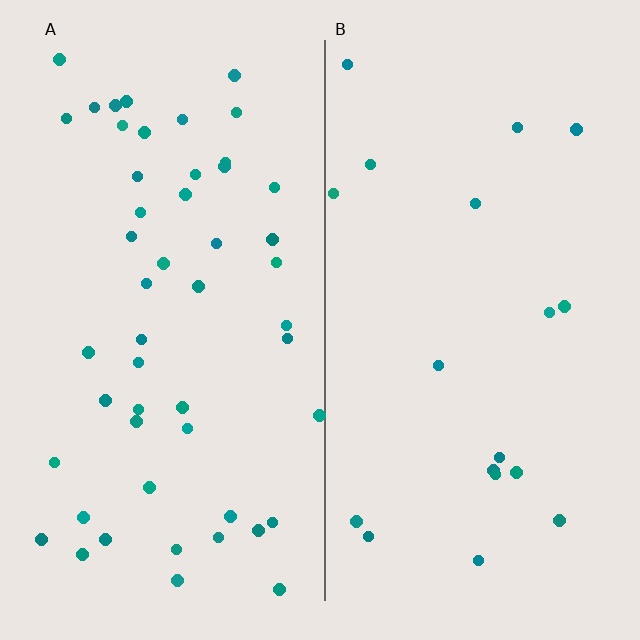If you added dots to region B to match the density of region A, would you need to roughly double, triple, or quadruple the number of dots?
Approximately triple.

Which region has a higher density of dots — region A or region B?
A (the left).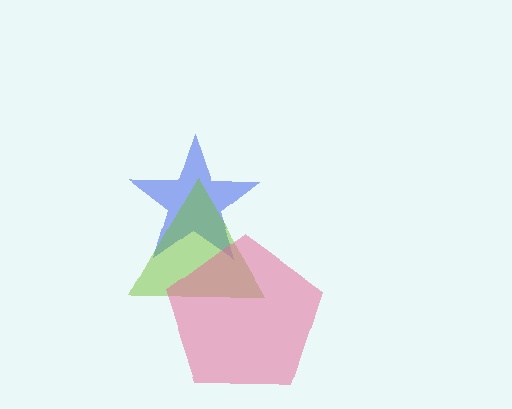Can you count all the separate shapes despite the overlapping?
Yes, there are 3 separate shapes.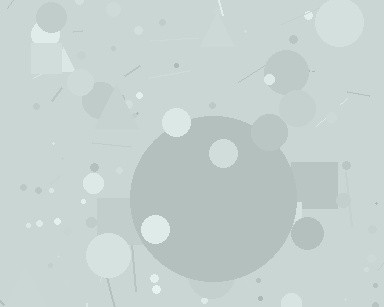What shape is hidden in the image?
A circle is hidden in the image.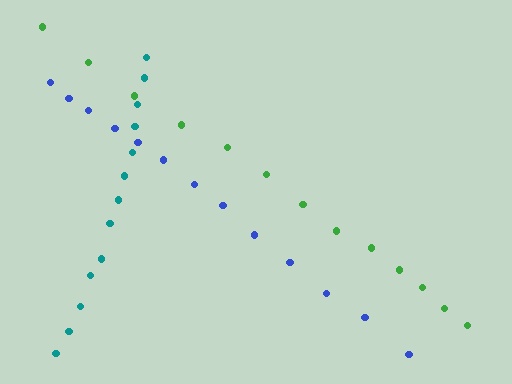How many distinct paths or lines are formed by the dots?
There are 3 distinct paths.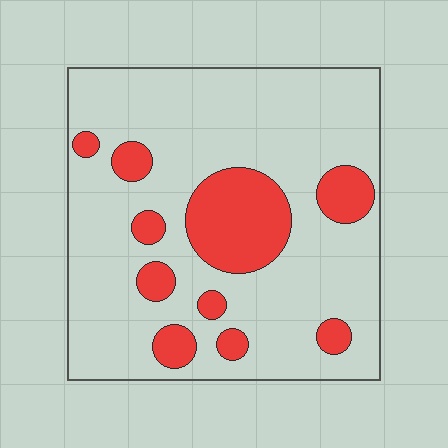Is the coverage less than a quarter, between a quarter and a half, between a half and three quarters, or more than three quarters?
Less than a quarter.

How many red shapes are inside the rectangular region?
10.